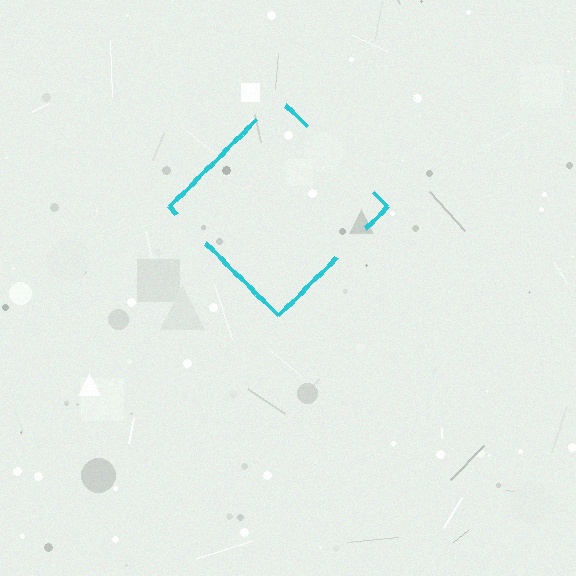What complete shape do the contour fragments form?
The contour fragments form a diamond.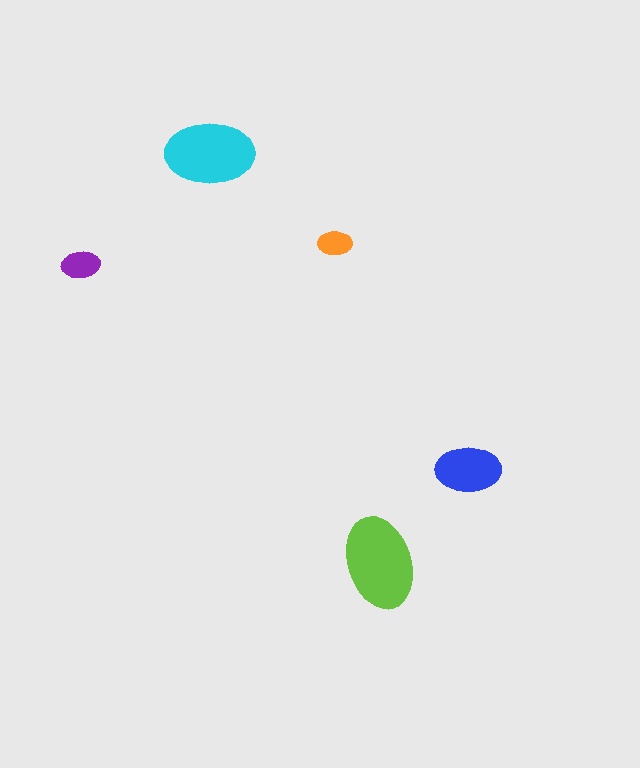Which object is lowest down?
The lime ellipse is bottommost.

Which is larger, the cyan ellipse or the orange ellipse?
The cyan one.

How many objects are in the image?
There are 5 objects in the image.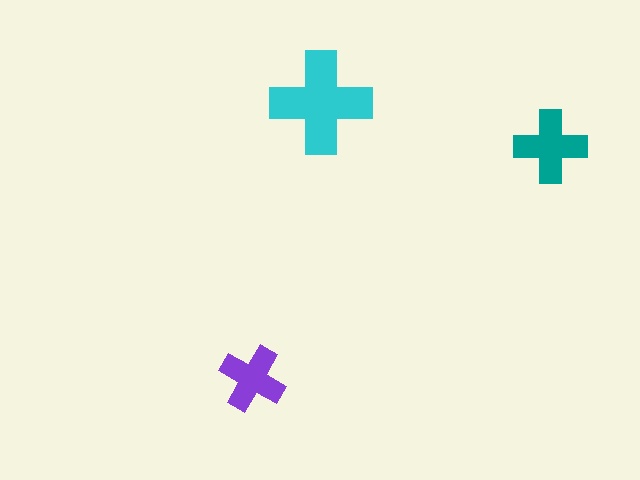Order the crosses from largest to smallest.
the cyan one, the teal one, the purple one.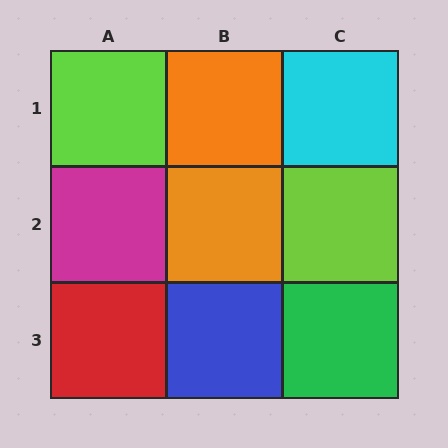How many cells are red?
1 cell is red.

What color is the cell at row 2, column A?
Magenta.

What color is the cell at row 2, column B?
Orange.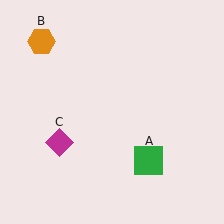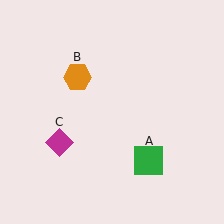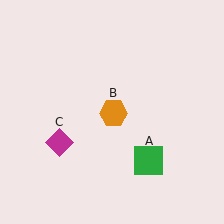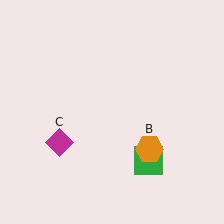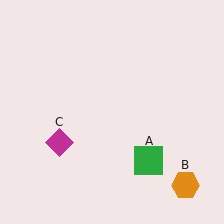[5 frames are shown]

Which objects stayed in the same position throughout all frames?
Green square (object A) and magenta diamond (object C) remained stationary.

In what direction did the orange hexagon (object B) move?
The orange hexagon (object B) moved down and to the right.